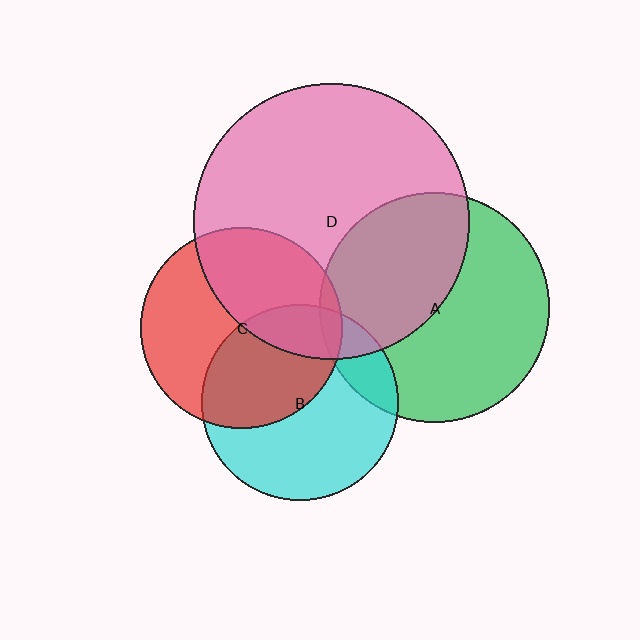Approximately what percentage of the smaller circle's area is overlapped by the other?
Approximately 40%.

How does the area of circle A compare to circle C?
Approximately 1.3 times.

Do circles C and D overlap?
Yes.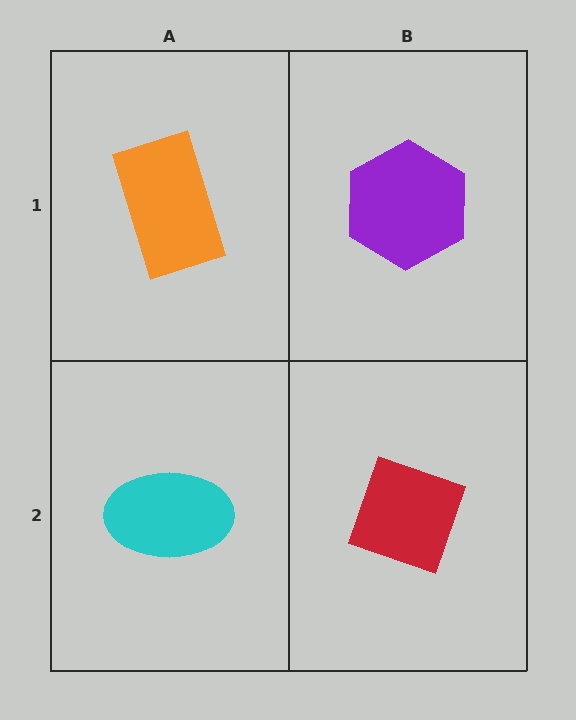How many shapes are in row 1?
2 shapes.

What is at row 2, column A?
A cyan ellipse.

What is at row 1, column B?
A purple hexagon.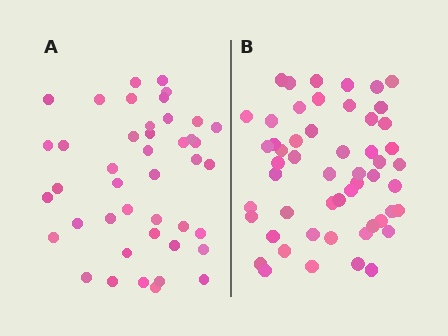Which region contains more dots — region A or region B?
Region B (the right region) has more dots.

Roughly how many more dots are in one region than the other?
Region B has roughly 10 or so more dots than region A.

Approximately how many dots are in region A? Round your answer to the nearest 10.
About 40 dots. (The exact count is 43, which rounds to 40.)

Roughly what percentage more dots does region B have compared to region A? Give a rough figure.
About 25% more.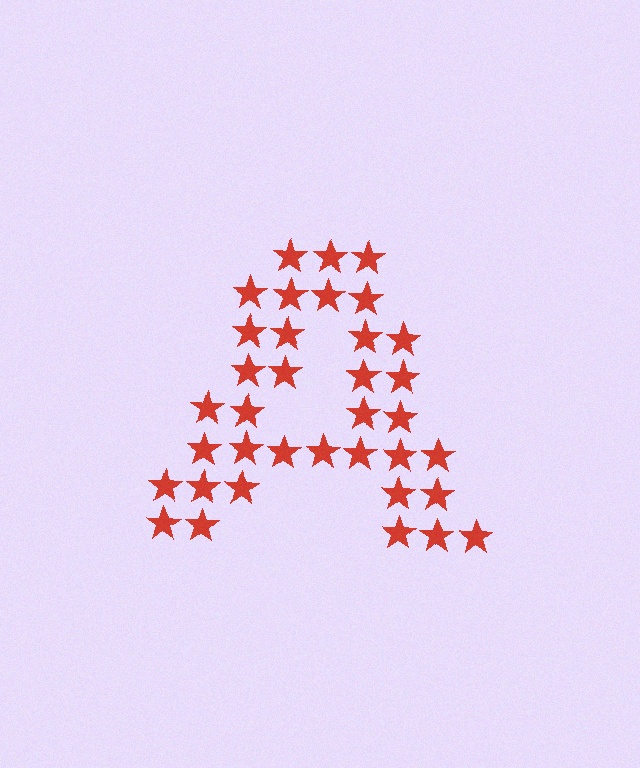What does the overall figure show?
The overall figure shows the letter A.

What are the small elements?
The small elements are stars.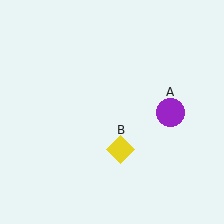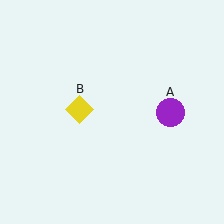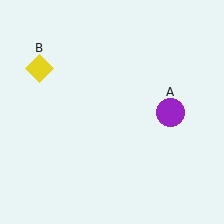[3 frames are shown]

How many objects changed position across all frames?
1 object changed position: yellow diamond (object B).